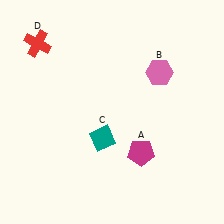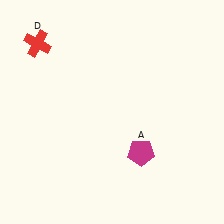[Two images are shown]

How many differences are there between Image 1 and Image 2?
There are 2 differences between the two images.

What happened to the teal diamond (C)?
The teal diamond (C) was removed in Image 2. It was in the bottom-left area of Image 1.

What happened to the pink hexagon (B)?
The pink hexagon (B) was removed in Image 2. It was in the top-right area of Image 1.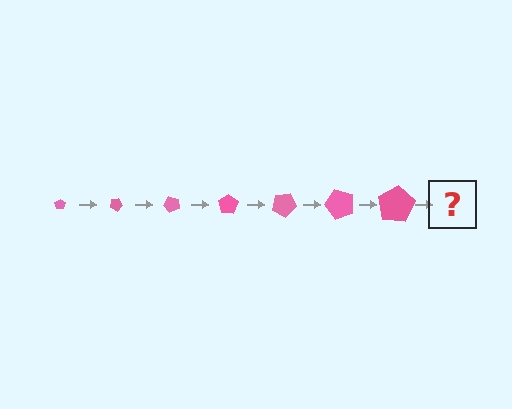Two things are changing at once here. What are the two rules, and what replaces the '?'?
The two rules are that the pentagon grows larger each step and it rotates 25 degrees each step. The '?' should be a pentagon, larger than the previous one and rotated 175 degrees from the start.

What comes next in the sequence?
The next element should be a pentagon, larger than the previous one and rotated 175 degrees from the start.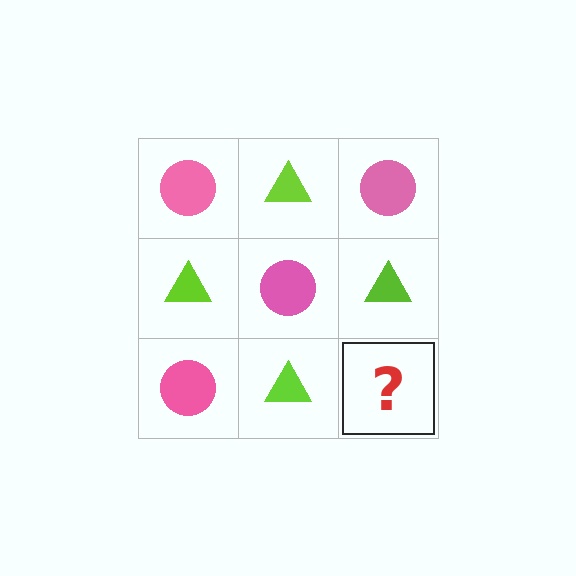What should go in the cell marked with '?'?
The missing cell should contain a pink circle.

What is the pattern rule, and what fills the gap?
The rule is that it alternates pink circle and lime triangle in a checkerboard pattern. The gap should be filled with a pink circle.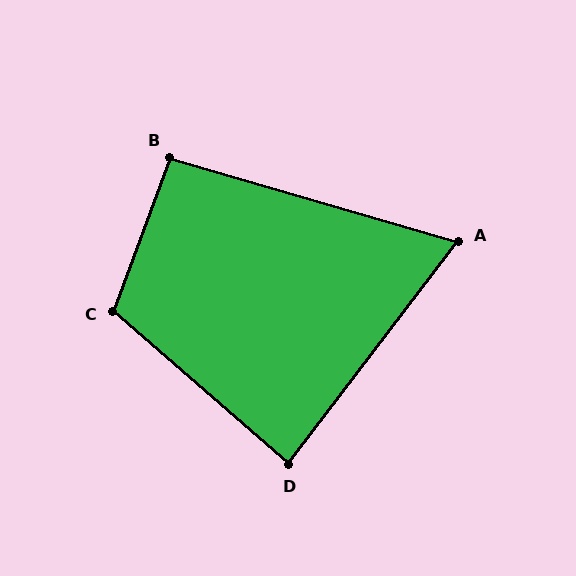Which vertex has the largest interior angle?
C, at approximately 111 degrees.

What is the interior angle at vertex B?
Approximately 94 degrees (approximately right).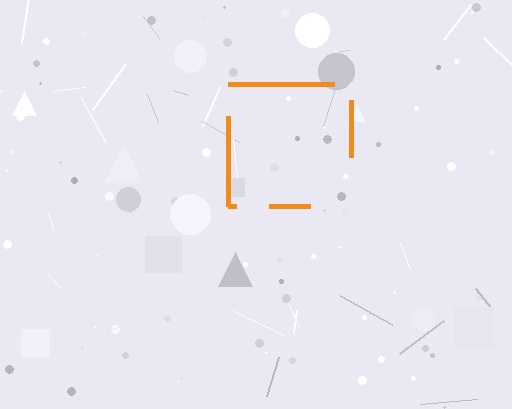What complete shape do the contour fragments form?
The contour fragments form a square.